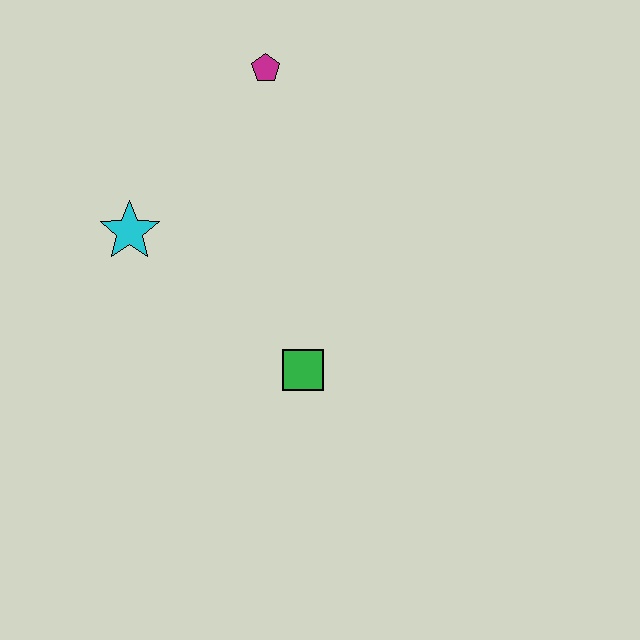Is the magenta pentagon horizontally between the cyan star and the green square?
Yes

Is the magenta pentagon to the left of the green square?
Yes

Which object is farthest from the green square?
The magenta pentagon is farthest from the green square.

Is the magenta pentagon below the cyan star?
No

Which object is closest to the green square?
The cyan star is closest to the green square.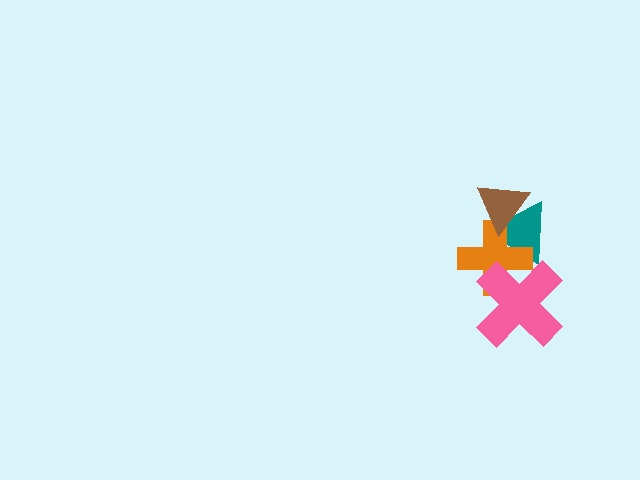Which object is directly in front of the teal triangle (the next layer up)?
The orange cross is directly in front of the teal triangle.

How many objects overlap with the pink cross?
2 objects overlap with the pink cross.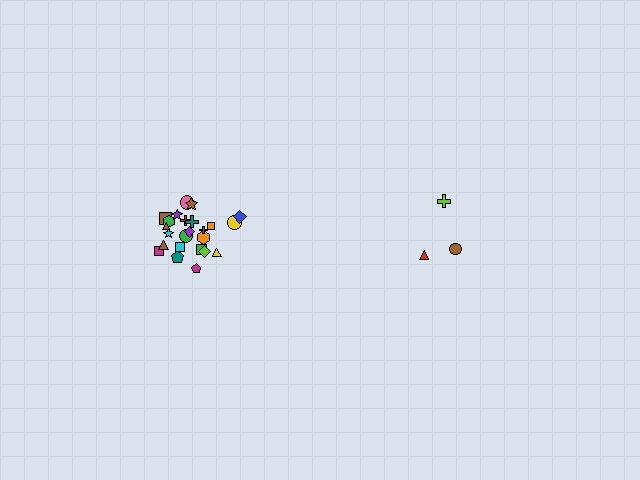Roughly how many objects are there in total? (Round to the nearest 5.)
Roughly 30 objects in total.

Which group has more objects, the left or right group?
The left group.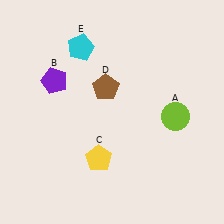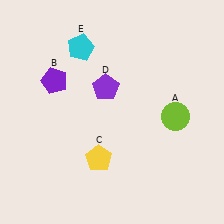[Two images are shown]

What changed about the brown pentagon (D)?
In Image 1, D is brown. In Image 2, it changed to purple.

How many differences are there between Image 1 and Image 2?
There is 1 difference between the two images.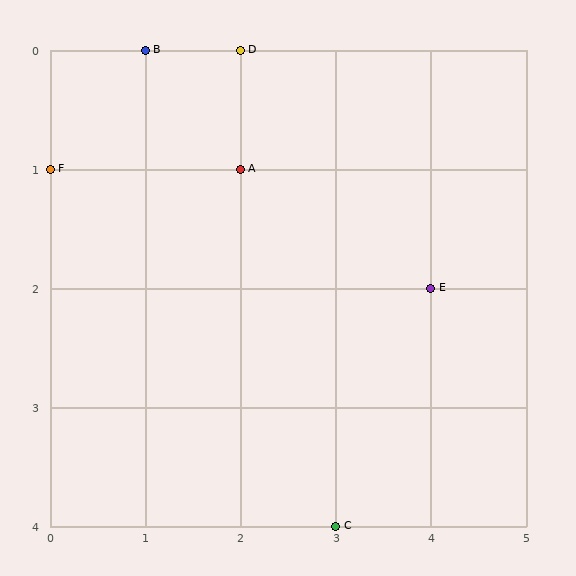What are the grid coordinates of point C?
Point C is at grid coordinates (3, 4).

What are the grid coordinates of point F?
Point F is at grid coordinates (0, 1).